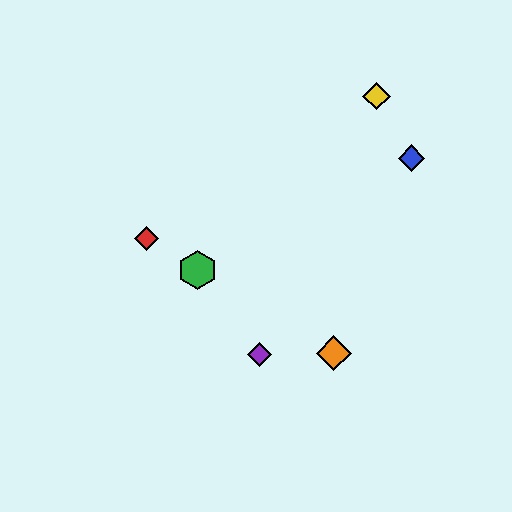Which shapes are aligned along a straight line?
The red diamond, the green hexagon, the orange diamond are aligned along a straight line.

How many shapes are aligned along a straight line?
3 shapes (the red diamond, the green hexagon, the orange diamond) are aligned along a straight line.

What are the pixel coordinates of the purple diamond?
The purple diamond is at (260, 354).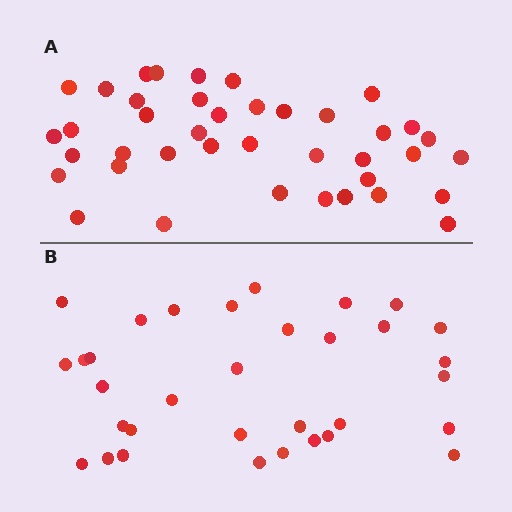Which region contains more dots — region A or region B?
Region A (the top region) has more dots.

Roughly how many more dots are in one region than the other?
Region A has roughly 8 or so more dots than region B.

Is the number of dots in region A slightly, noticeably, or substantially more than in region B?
Region A has only slightly more — the two regions are fairly close. The ratio is roughly 1.2 to 1.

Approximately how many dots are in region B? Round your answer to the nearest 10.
About 30 dots. (The exact count is 33, which rounds to 30.)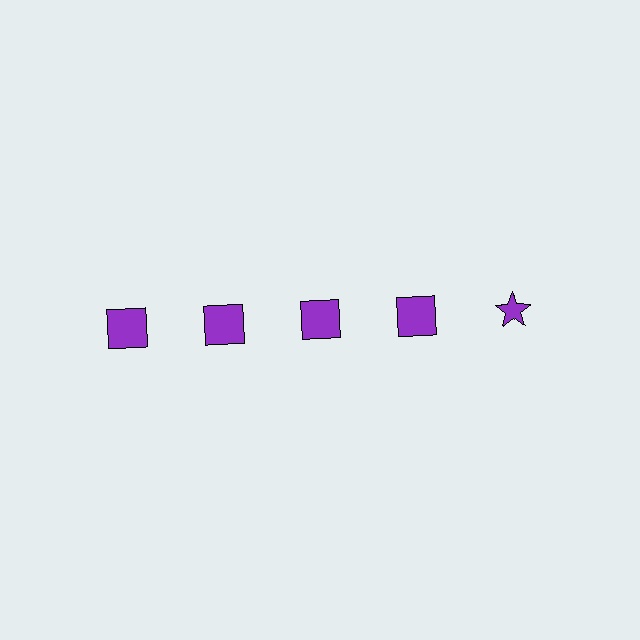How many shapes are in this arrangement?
There are 5 shapes arranged in a grid pattern.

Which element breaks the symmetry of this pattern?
The purple star in the top row, rightmost column breaks the symmetry. All other shapes are purple squares.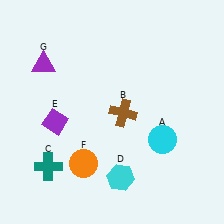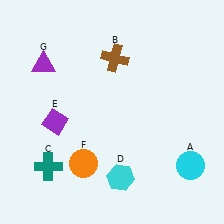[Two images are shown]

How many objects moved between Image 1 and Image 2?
2 objects moved between the two images.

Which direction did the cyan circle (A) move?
The cyan circle (A) moved right.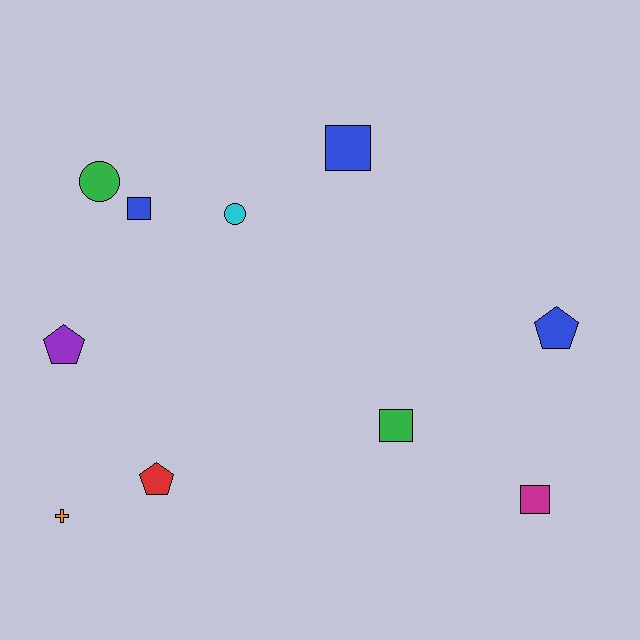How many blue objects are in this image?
There are 3 blue objects.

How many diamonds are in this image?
There are no diamonds.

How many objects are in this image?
There are 10 objects.